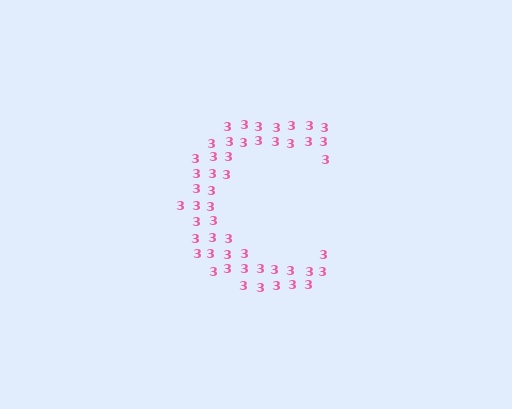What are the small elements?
The small elements are digit 3's.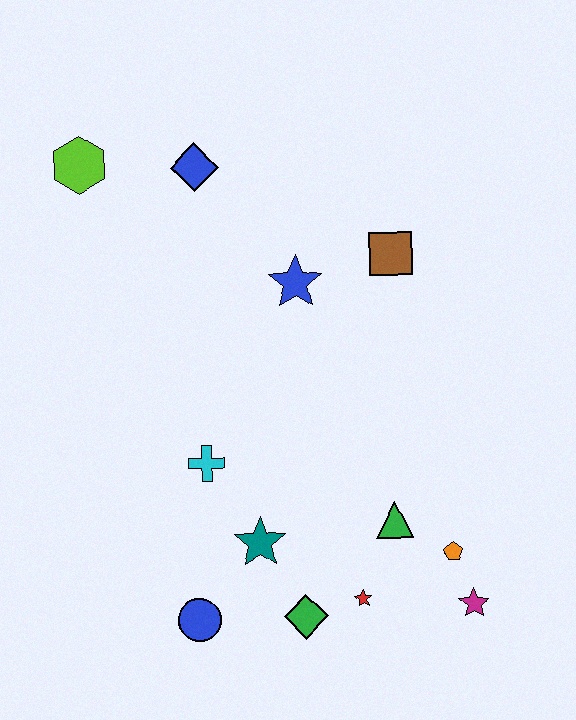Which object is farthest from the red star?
The lime hexagon is farthest from the red star.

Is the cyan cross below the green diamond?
No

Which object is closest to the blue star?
The brown square is closest to the blue star.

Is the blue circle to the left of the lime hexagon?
No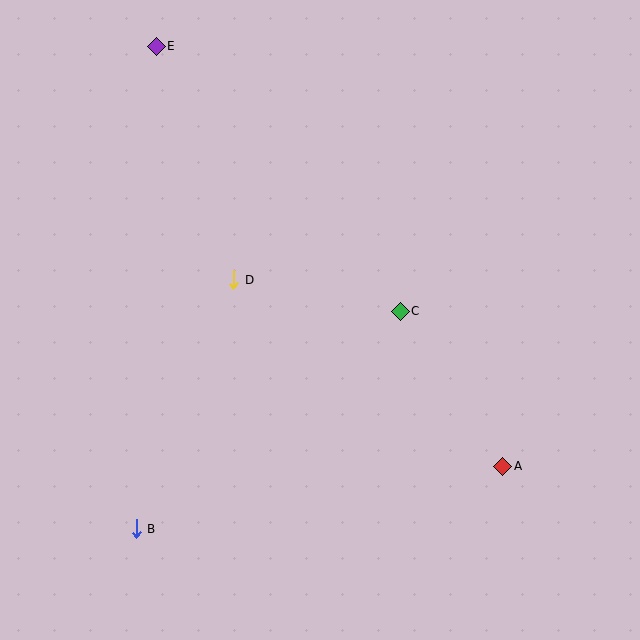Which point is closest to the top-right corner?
Point C is closest to the top-right corner.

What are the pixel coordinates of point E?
Point E is at (156, 46).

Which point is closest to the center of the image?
Point C at (400, 311) is closest to the center.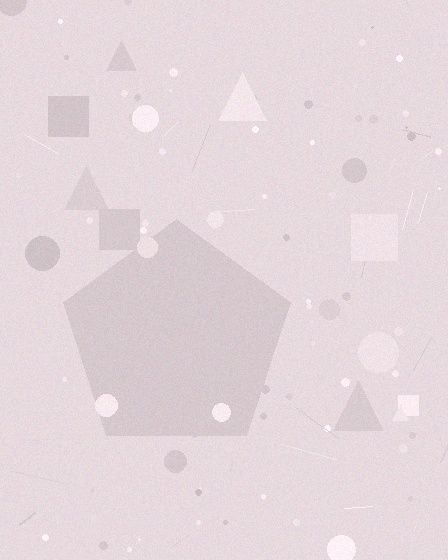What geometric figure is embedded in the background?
A pentagon is embedded in the background.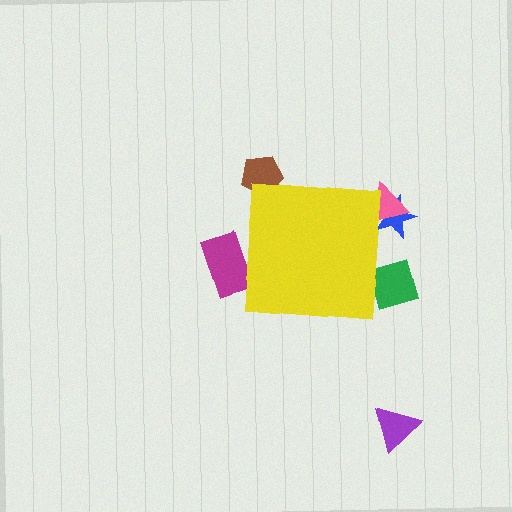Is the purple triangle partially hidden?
No, the purple triangle is fully visible.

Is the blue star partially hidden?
Yes, the blue star is partially hidden behind the yellow square.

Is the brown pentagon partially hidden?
Yes, the brown pentagon is partially hidden behind the yellow square.